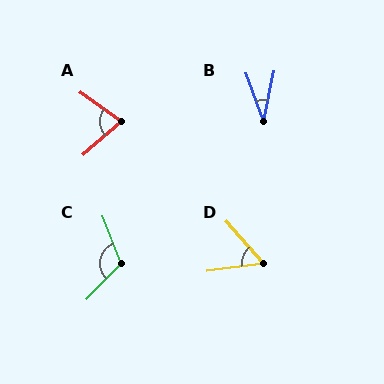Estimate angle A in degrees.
Approximately 76 degrees.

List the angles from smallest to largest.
B (30°), D (56°), A (76°), C (115°).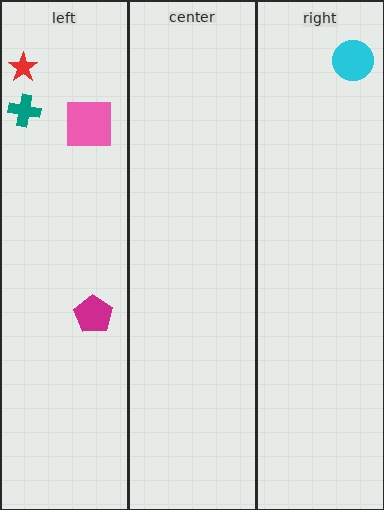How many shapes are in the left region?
4.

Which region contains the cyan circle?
The right region.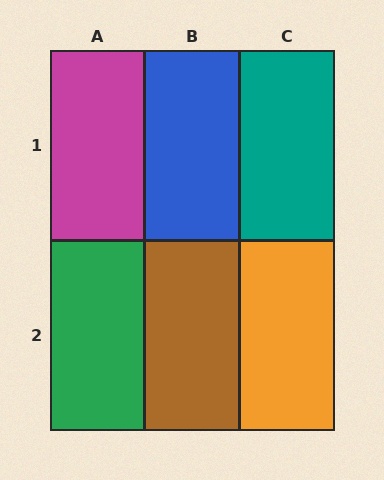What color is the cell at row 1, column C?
Teal.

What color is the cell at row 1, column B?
Blue.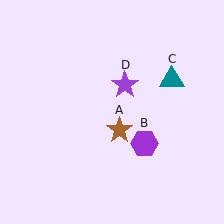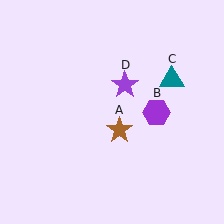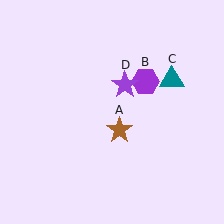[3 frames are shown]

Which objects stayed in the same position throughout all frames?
Brown star (object A) and teal triangle (object C) and purple star (object D) remained stationary.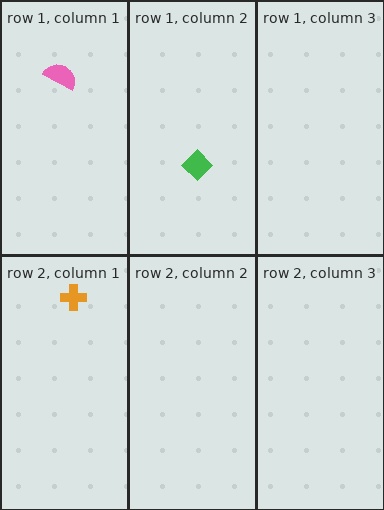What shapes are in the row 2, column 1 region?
The orange cross.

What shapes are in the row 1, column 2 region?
The green diamond.